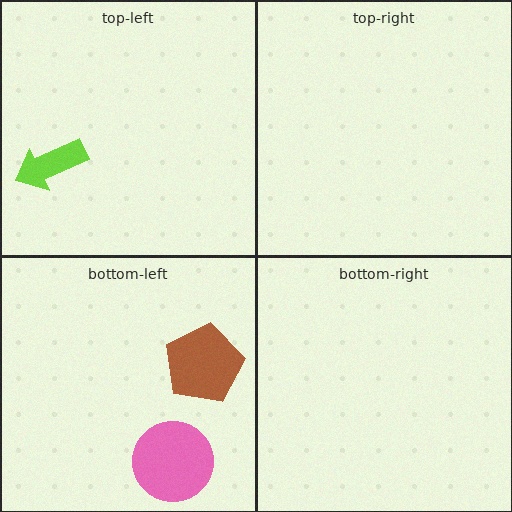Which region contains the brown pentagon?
The bottom-left region.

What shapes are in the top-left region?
The lime arrow.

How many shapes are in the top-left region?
1.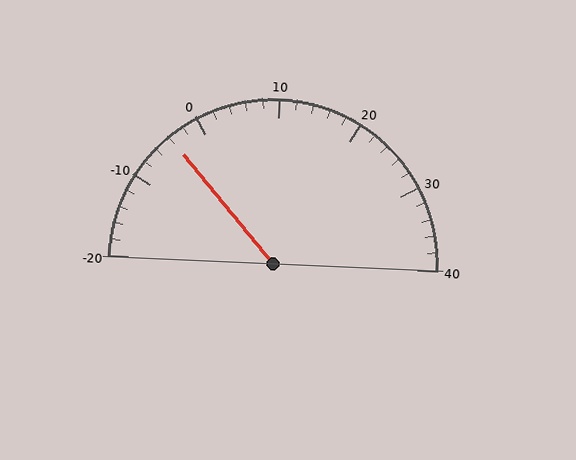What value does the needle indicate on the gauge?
The needle indicates approximately -4.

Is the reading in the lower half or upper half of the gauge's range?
The reading is in the lower half of the range (-20 to 40).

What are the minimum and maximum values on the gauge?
The gauge ranges from -20 to 40.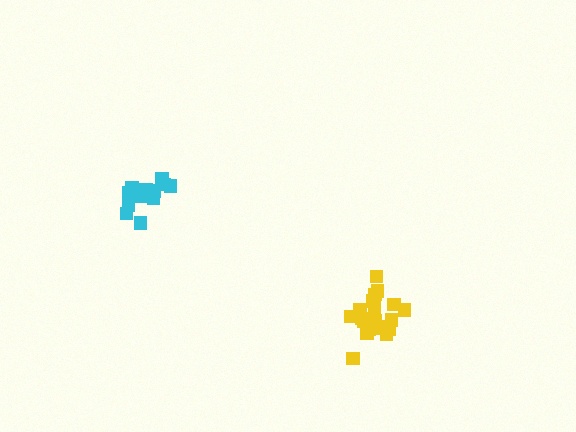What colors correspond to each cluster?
The clusters are colored: cyan, yellow.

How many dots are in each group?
Group 1: 15 dots, Group 2: 20 dots (35 total).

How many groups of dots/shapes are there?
There are 2 groups.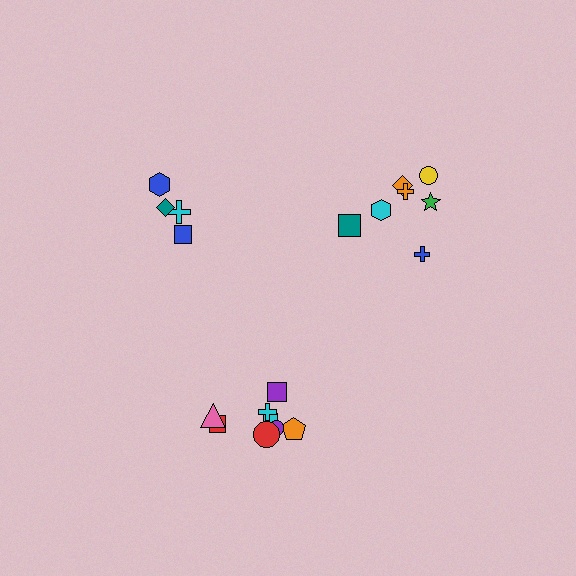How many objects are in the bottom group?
There are 8 objects.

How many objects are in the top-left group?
There are 4 objects.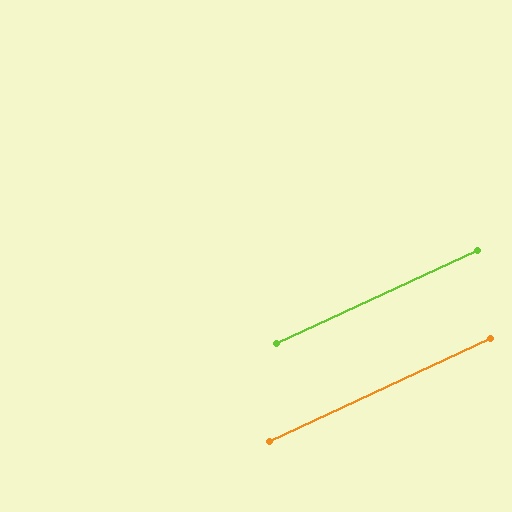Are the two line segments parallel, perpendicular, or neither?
Parallel — their directions differ by only 0.1°.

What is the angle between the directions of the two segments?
Approximately 0 degrees.